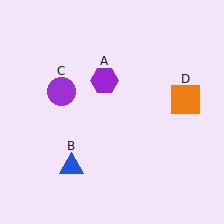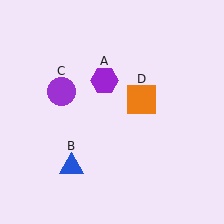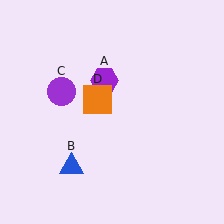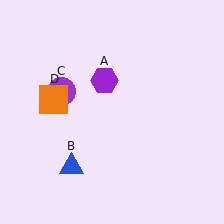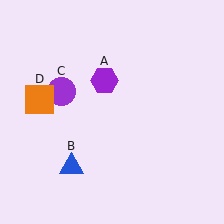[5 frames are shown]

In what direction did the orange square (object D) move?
The orange square (object D) moved left.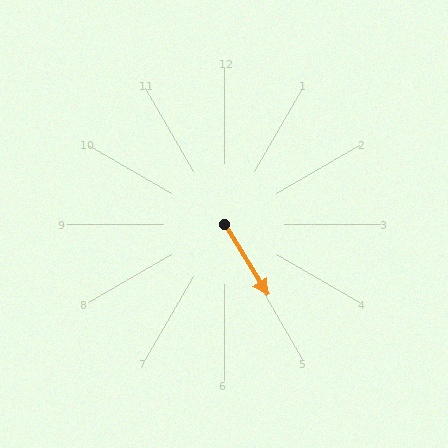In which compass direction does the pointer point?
Southeast.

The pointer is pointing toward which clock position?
Roughly 5 o'clock.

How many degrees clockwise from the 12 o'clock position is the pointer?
Approximately 149 degrees.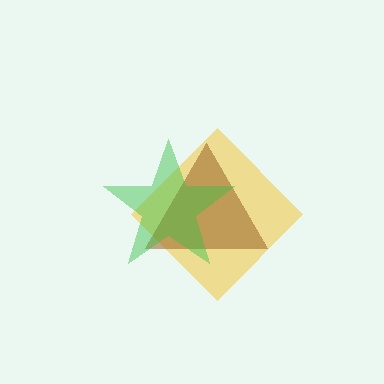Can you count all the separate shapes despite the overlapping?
Yes, there are 3 separate shapes.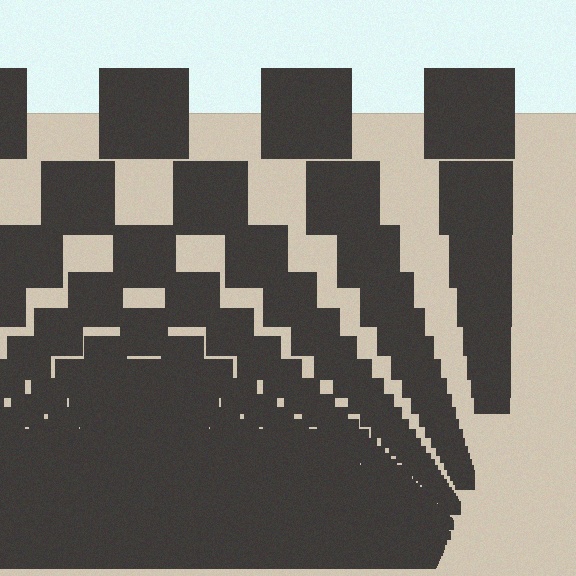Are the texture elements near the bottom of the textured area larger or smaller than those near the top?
Smaller. The gradient is inverted — elements near the bottom are smaller and denser.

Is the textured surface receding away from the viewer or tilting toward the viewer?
The surface appears to tilt toward the viewer. Texture elements get larger and sparser toward the top.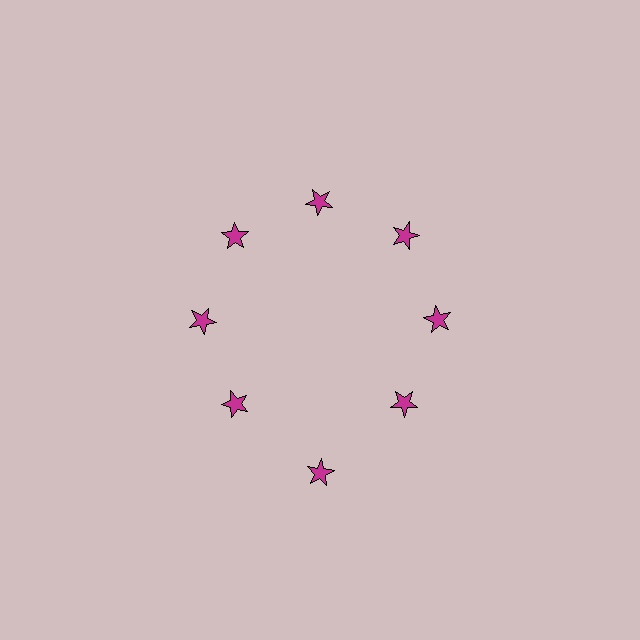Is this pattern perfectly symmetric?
No. The 8 magenta stars are arranged in a ring, but one element near the 6 o'clock position is pushed outward from the center, breaking the 8-fold rotational symmetry.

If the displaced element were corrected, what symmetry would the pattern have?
It would have 8-fold rotational symmetry — the pattern would map onto itself every 45 degrees.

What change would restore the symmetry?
The symmetry would be restored by moving it inward, back onto the ring so that all 8 stars sit at equal angles and equal distance from the center.